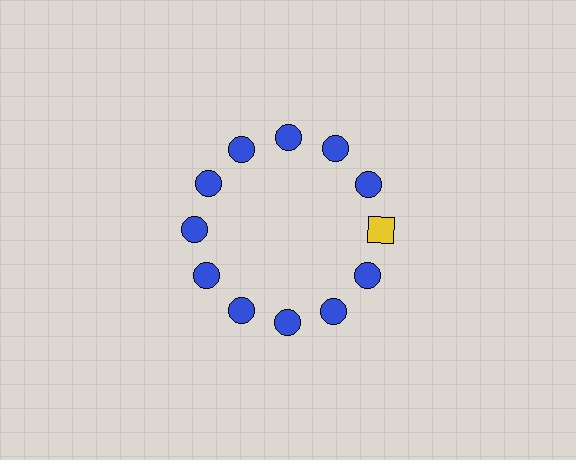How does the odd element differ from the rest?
It differs in both color (yellow instead of blue) and shape (square instead of circle).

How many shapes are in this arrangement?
There are 12 shapes arranged in a ring pattern.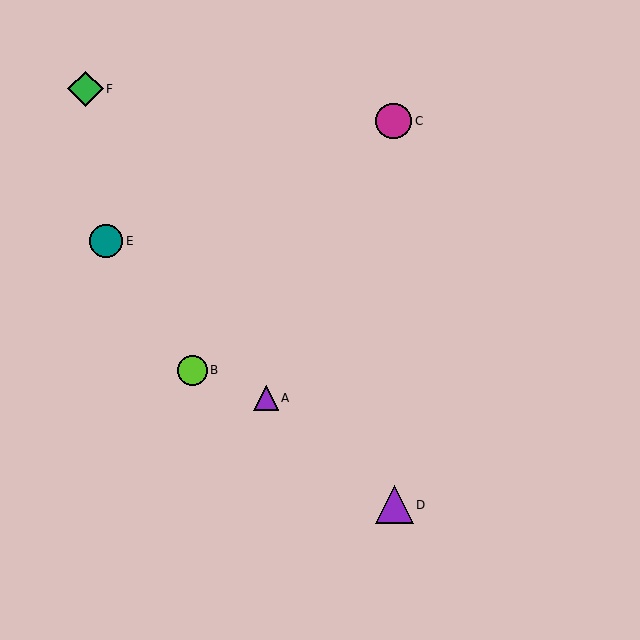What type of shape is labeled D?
Shape D is a purple triangle.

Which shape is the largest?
The purple triangle (labeled D) is the largest.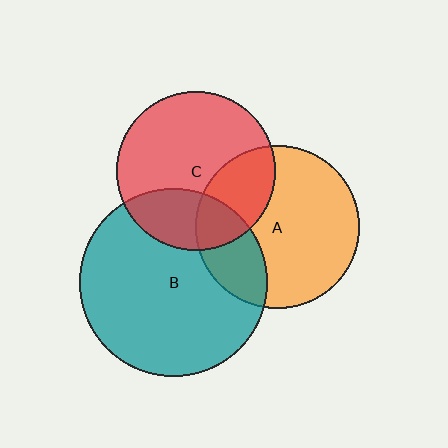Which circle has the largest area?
Circle B (teal).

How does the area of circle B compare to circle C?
Approximately 1.4 times.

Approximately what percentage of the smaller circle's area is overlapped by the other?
Approximately 25%.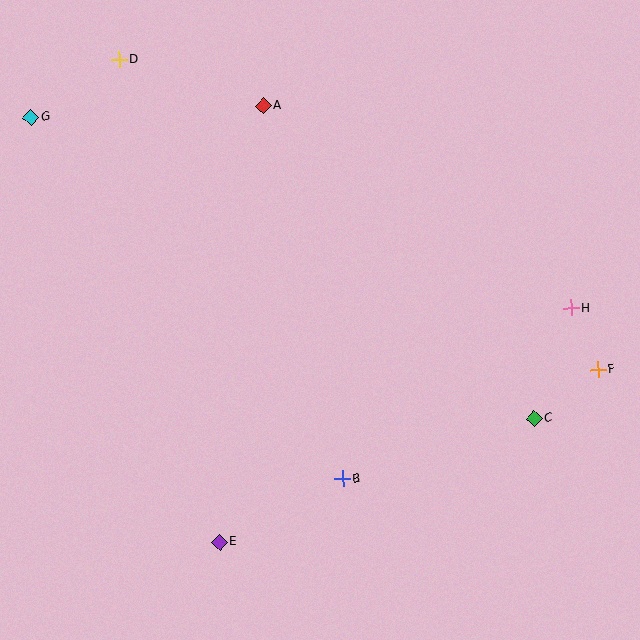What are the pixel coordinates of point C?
Point C is at (534, 419).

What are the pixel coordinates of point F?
Point F is at (598, 369).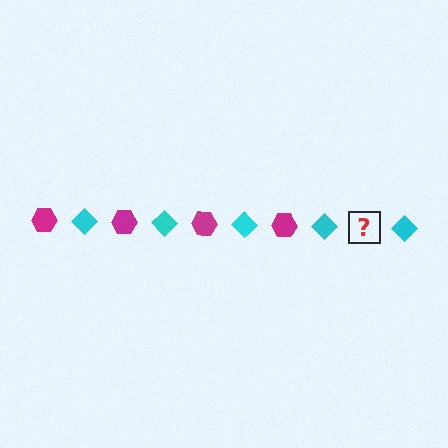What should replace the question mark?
The question mark should be replaced with a magenta hexagon.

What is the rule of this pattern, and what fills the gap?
The rule is that the pattern alternates between magenta hexagon and cyan diamond. The gap should be filled with a magenta hexagon.